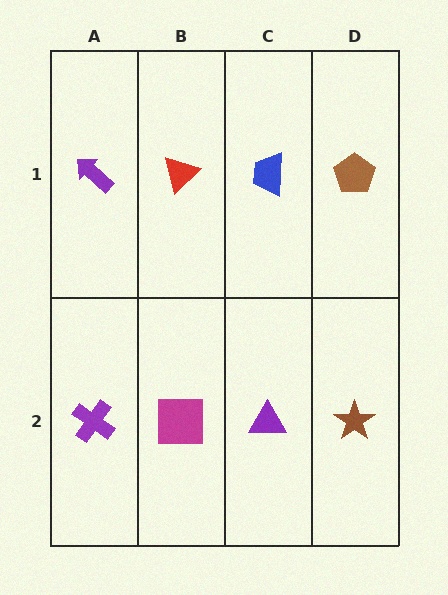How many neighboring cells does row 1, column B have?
3.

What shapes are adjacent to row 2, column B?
A red triangle (row 1, column B), a purple cross (row 2, column A), a purple triangle (row 2, column C).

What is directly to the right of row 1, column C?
A brown pentagon.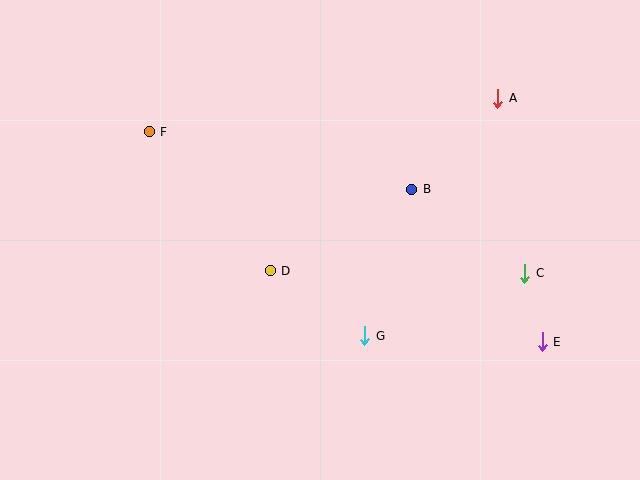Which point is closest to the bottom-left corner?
Point D is closest to the bottom-left corner.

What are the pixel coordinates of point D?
Point D is at (270, 271).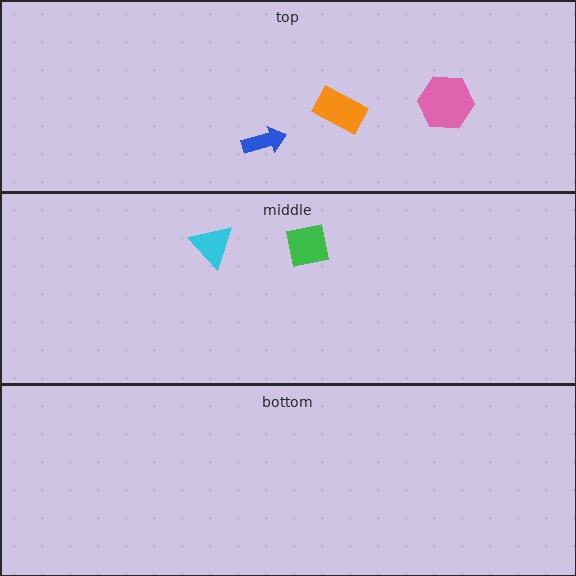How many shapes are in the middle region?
2.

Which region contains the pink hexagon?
The top region.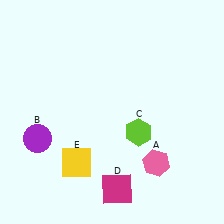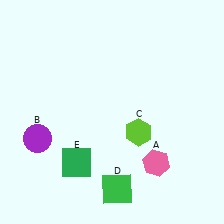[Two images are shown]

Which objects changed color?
D changed from magenta to green. E changed from yellow to green.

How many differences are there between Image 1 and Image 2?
There are 2 differences between the two images.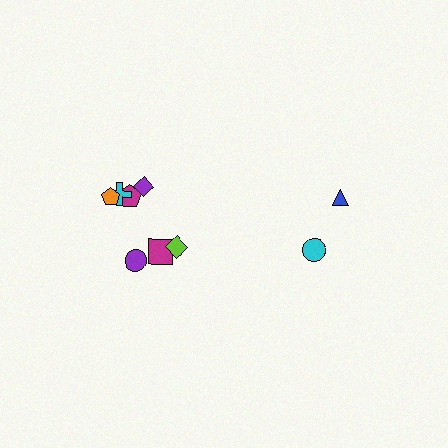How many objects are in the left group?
There are 7 objects.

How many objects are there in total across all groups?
There are 10 objects.